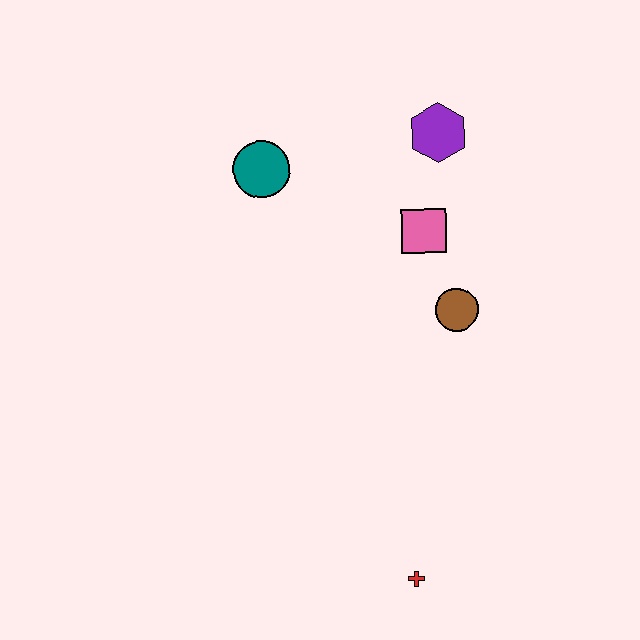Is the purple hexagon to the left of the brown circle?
Yes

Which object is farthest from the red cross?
The purple hexagon is farthest from the red cross.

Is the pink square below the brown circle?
No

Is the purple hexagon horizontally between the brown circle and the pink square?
Yes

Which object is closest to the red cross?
The brown circle is closest to the red cross.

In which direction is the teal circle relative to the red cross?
The teal circle is above the red cross.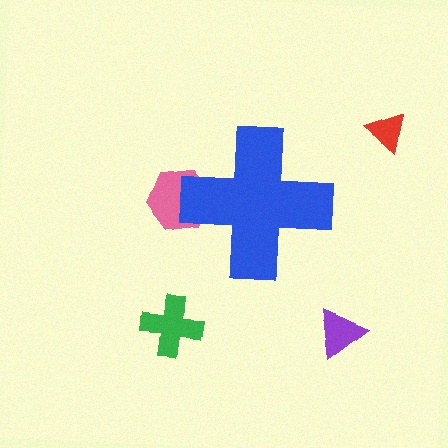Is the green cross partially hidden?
No, the green cross is fully visible.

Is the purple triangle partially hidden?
No, the purple triangle is fully visible.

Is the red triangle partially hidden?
No, the red triangle is fully visible.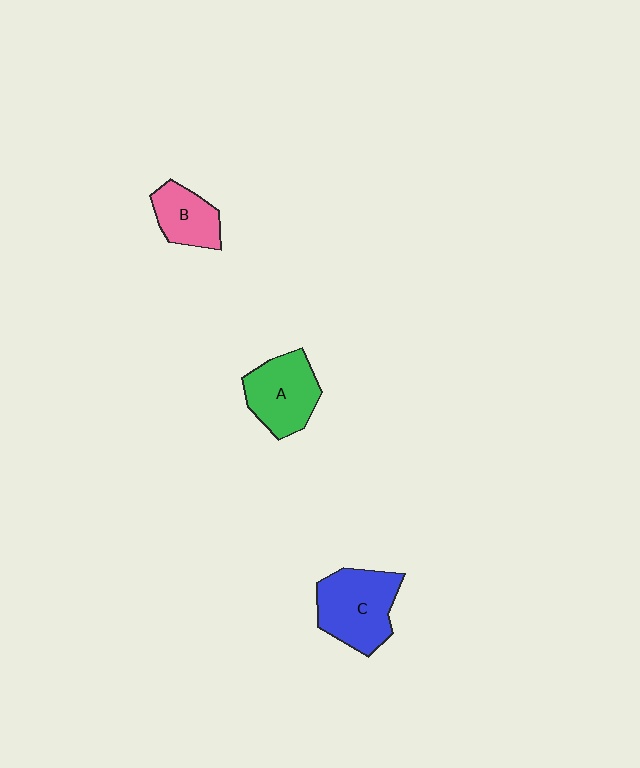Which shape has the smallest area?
Shape B (pink).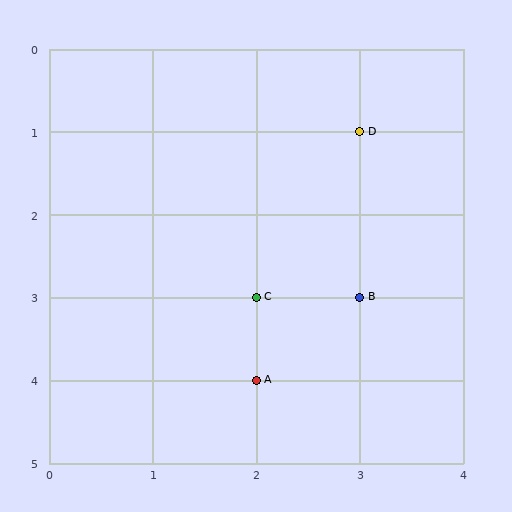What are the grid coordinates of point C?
Point C is at grid coordinates (2, 3).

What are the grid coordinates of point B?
Point B is at grid coordinates (3, 3).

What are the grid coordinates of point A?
Point A is at grid coordinates (2, 4).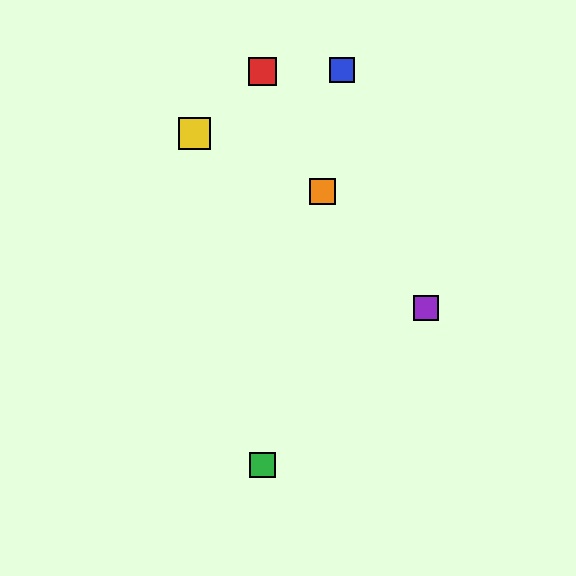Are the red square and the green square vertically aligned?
Yes, both are at x≈263.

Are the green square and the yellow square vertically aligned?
No, the green square is at x≈263 and the yellow square is at x≈195.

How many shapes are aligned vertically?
2 shapes (the red square, the green square) are aligned vertically.